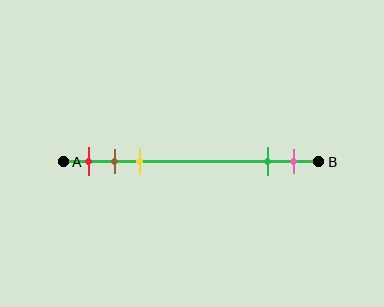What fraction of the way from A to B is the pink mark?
The pink mark is approximately 90% (0.9) of the way from A to B.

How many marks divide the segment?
There are 5 marks dividing the segment.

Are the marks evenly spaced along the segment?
No, the marks are not evenly spaced.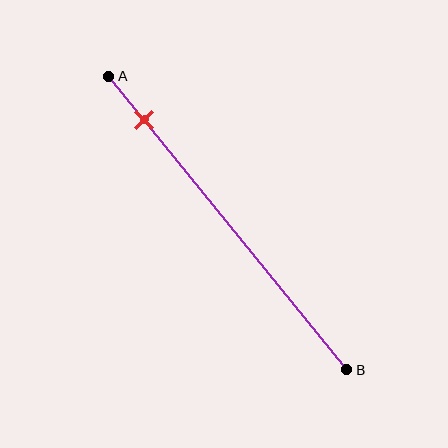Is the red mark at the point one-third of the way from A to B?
No, the mark is at about 15% from A, not at the 33% one-third point.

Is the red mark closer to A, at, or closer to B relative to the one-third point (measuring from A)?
The red mark is closer to point A than the one-third point of segment AB.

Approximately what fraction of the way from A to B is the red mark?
The red mark is approximately 15% of the way from A to B.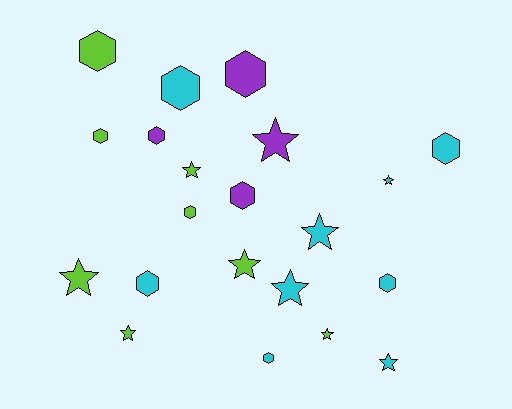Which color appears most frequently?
Cyan, with 9 objects.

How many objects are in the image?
There are 21 objects.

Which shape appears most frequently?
Hexagon, with 11 objects.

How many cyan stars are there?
There are 4 cyan stars.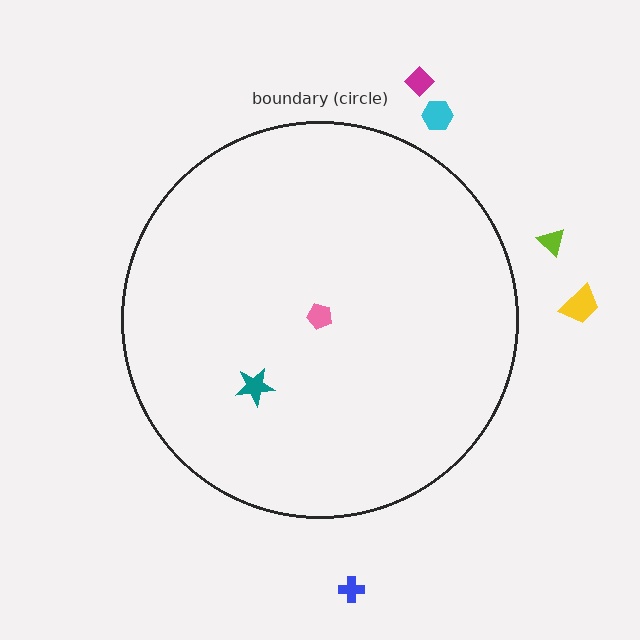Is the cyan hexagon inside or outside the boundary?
Outside.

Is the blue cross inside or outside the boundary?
Outside.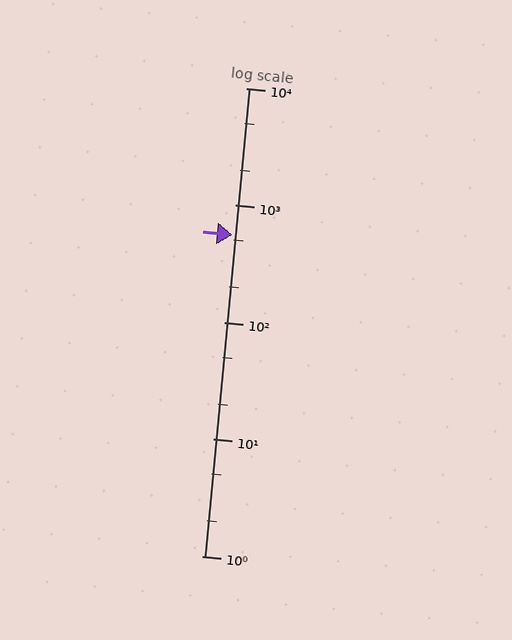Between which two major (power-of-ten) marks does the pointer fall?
The pointer is between 100 and 1000.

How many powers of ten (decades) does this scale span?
The scale spans 4 decades, from 1 to 10000.